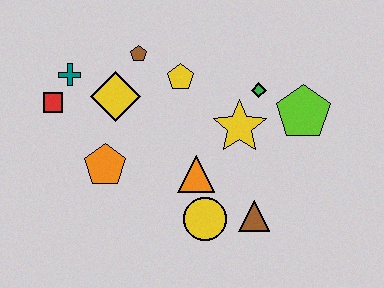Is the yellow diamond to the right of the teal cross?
Yes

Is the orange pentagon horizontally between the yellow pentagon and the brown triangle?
No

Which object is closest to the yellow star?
The green diamond is closest to the yellow star.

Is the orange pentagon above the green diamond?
No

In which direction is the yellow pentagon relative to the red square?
The yellow pentagon is to the right of the red square.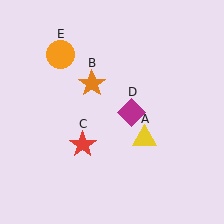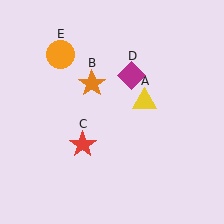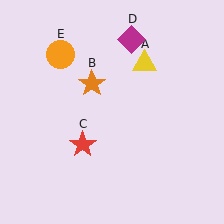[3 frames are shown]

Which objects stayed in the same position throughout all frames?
Orange star (object B) and red star (object C) and orange circle (object E) remained stationary.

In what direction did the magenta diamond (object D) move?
The magenta diamond (object D) moved up.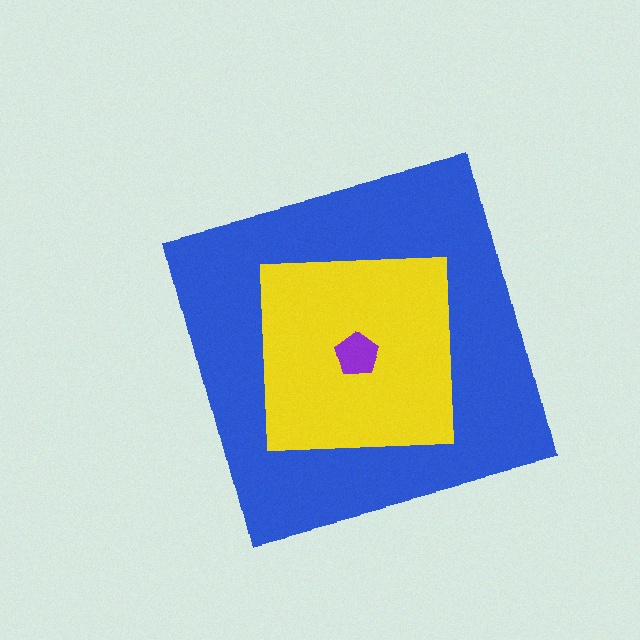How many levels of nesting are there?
3.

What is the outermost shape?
The blue square.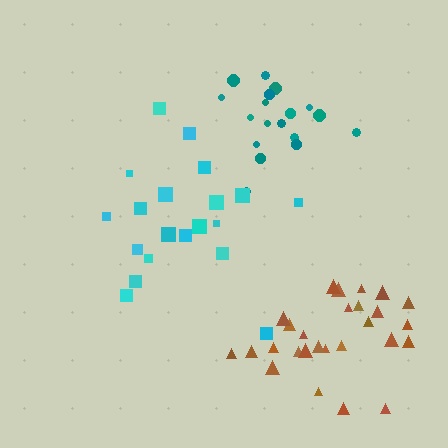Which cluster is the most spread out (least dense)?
Cyan.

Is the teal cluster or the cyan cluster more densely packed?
Teal.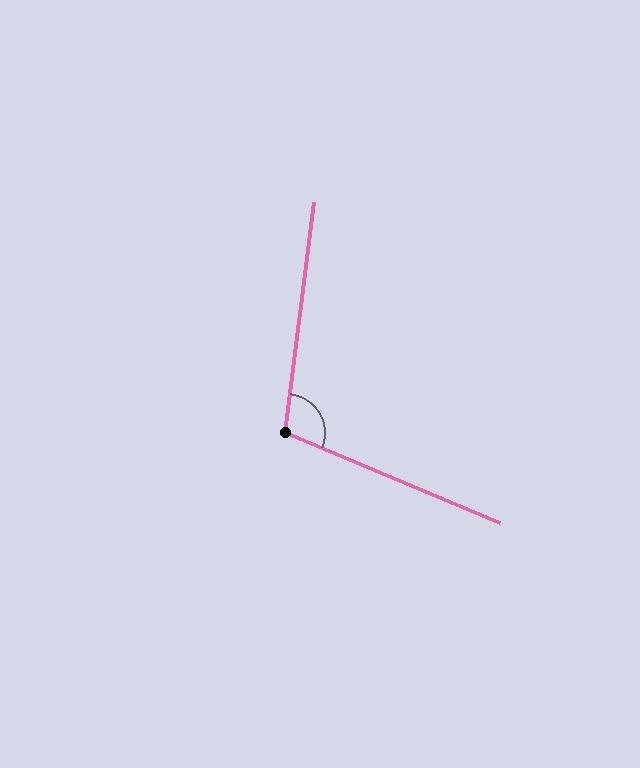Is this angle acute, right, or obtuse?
It is obtuse.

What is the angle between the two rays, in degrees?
Approximately 106 degrees.